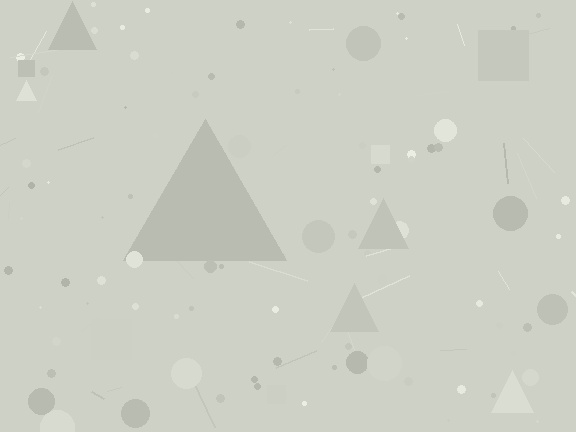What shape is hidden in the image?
A triangle is hidden in the image.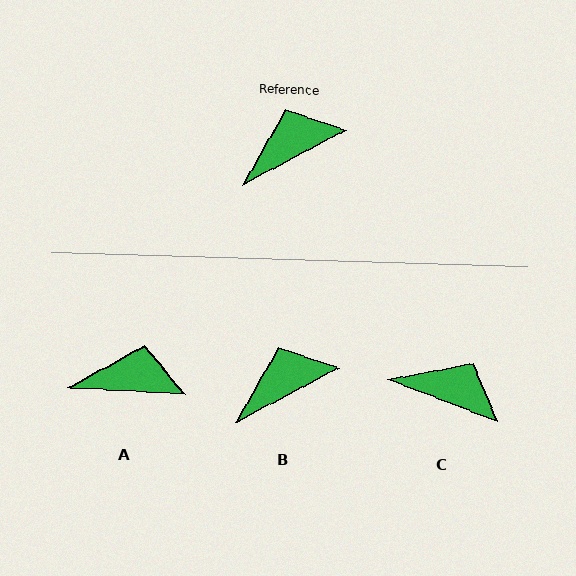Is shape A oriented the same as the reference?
No, it is off by about 31 degrees.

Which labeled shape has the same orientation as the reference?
B.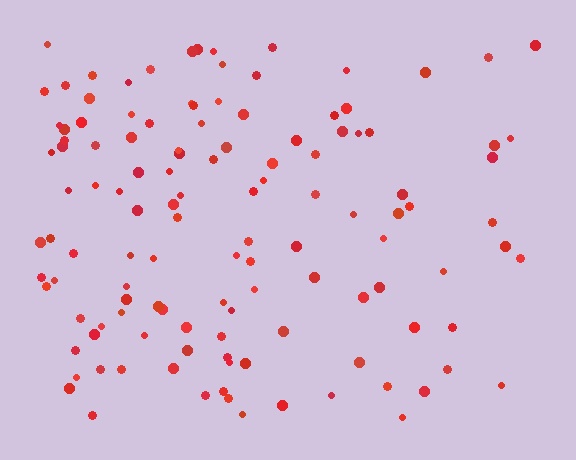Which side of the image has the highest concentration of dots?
The left.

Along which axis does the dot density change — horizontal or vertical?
Horizontal.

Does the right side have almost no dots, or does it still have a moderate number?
Still a moderate number, just noticeably fewer than the left.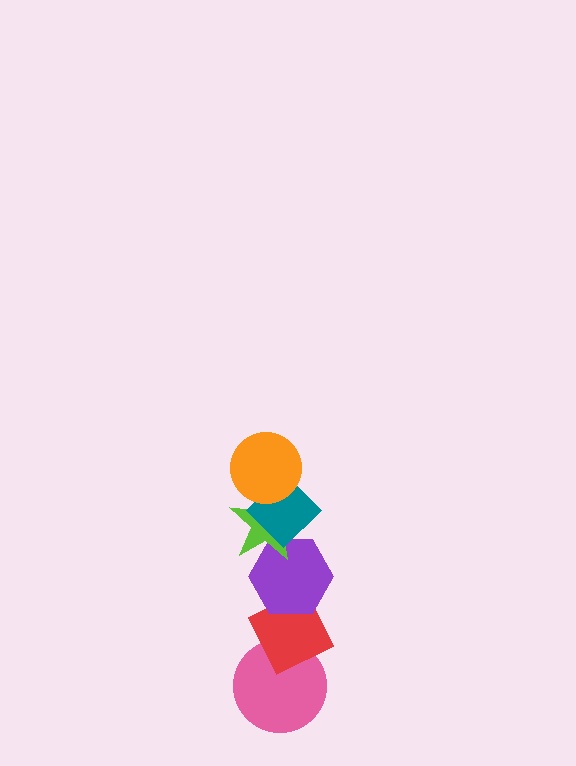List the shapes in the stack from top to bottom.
From top to bottom: the orange circle, the teal diamond, the lime star, the purple hexagon, the red diamond, the pink circle.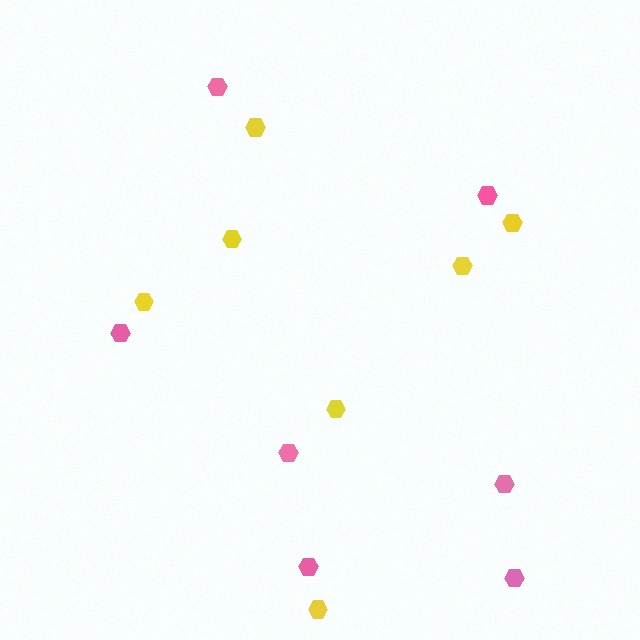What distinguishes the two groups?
There are 2 groups: one group of yellow hexagons (7) and one group of pink hexagons (7).